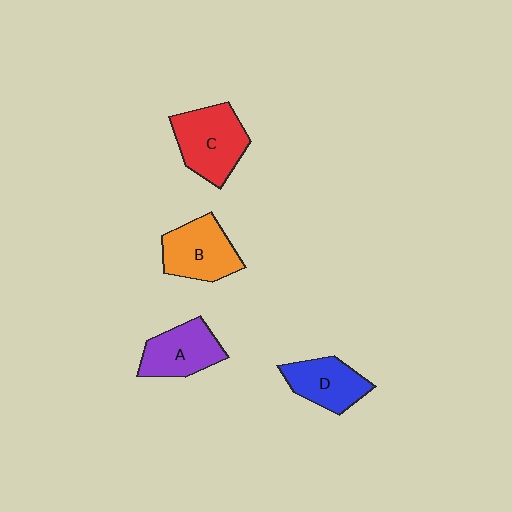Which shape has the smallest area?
Shape D (blue).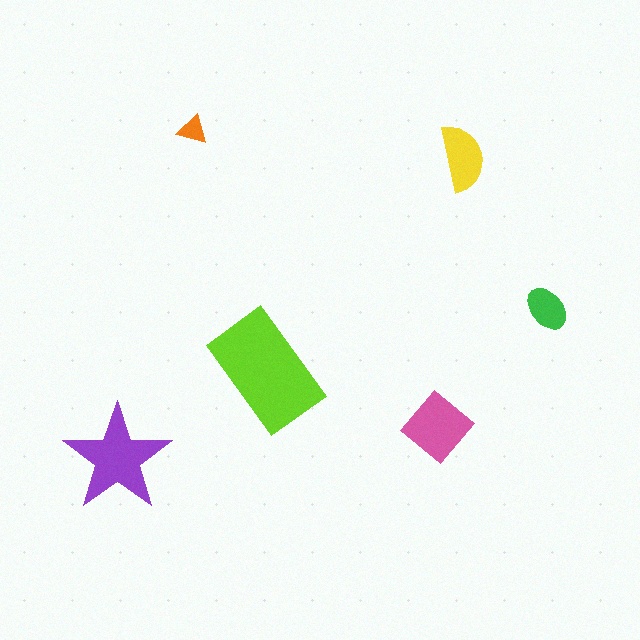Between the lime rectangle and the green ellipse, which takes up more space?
The lime rectangle.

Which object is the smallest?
The orange triangle.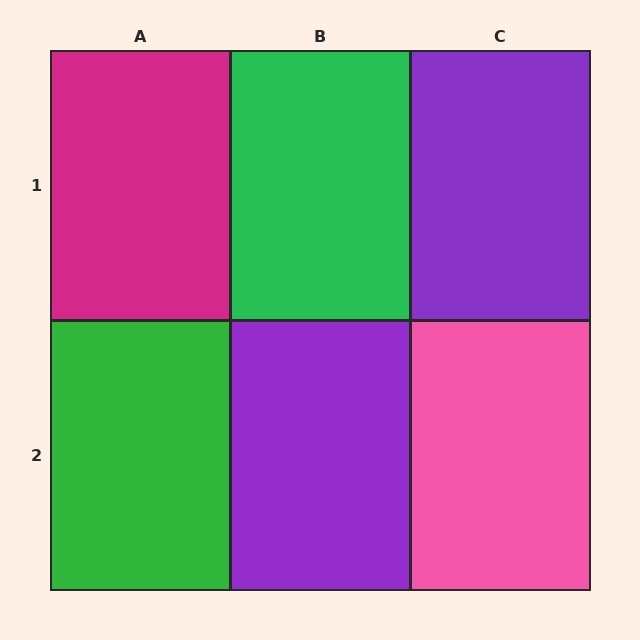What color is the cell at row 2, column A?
Green.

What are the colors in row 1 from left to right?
Magenta, green, purple.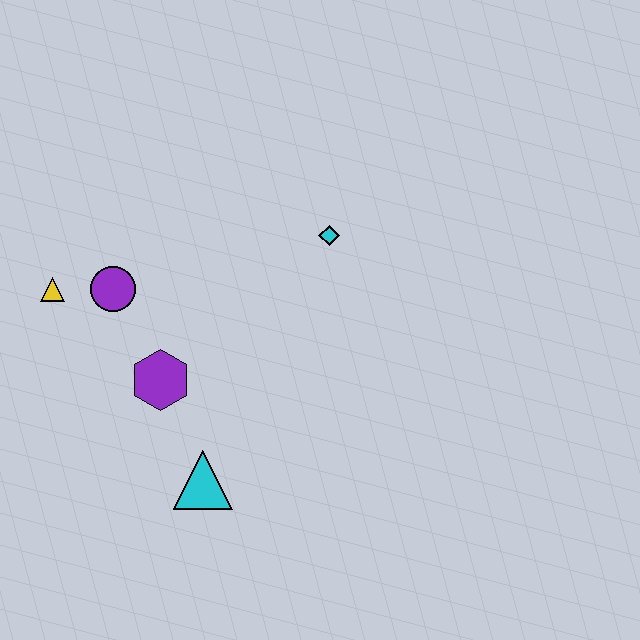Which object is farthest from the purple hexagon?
The cyan diamond is farthest from the purple hexagon.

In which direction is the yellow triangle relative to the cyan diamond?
The yellow triangle is to the left of the cyan diamond.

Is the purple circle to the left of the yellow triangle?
No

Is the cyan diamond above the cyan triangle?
Yes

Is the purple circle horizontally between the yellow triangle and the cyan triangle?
Yes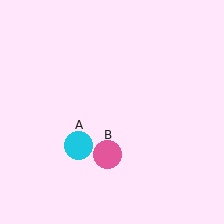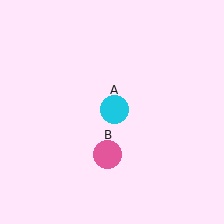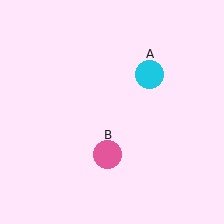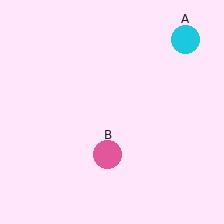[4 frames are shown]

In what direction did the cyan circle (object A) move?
The cyan circle (object A) moved up and to the right.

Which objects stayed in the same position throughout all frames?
Pink circle (object B) remained stationary.